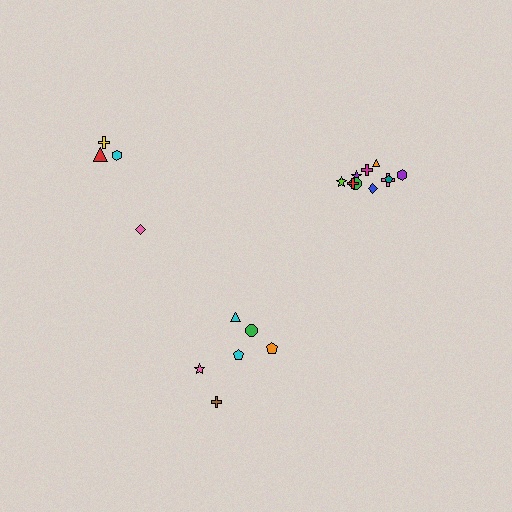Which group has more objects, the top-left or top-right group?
The top-right group.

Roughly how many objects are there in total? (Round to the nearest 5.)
Roughly 20 objects in total.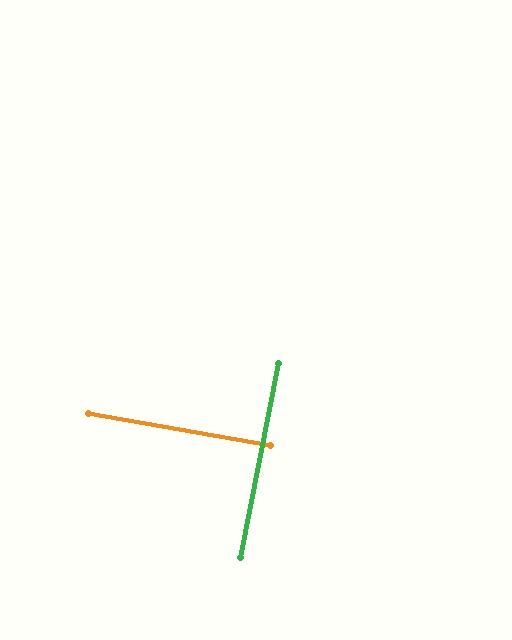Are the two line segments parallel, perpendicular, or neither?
Perpendicular — they meet at approximately 89°.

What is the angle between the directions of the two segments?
Approximately 89 degrees.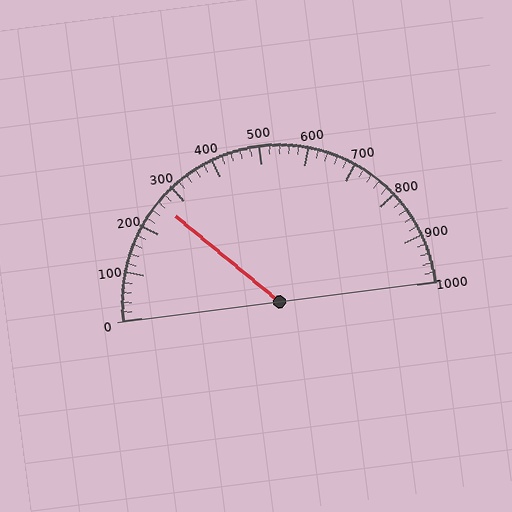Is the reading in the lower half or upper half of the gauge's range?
The reading is in the lower half of the range (0 to 1000).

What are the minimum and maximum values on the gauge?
The gauge ranges from 0 to 1000.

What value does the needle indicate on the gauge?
The needle indicates approximately 260.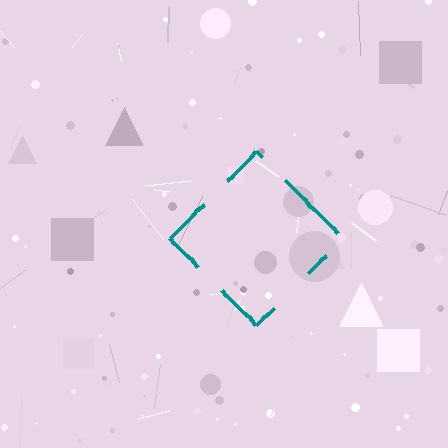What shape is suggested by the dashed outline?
The dashed outline suggests a diamond.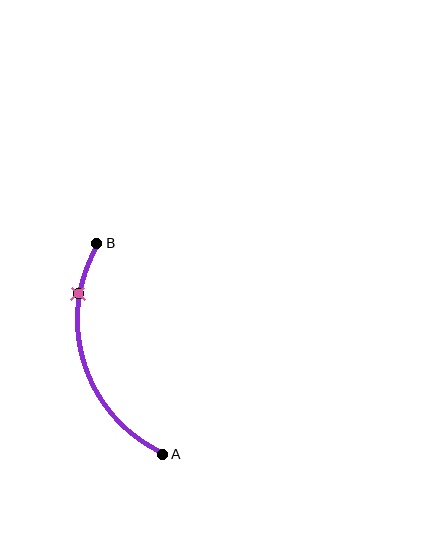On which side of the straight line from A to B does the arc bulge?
The arc bulges to the left of the straight line connecting A and B.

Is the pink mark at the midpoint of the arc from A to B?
No. The pink mark lies on the arc but is closer to endpoint B. The arc midpoint would be at the point on the curve equidistant along the arc from both A and B.